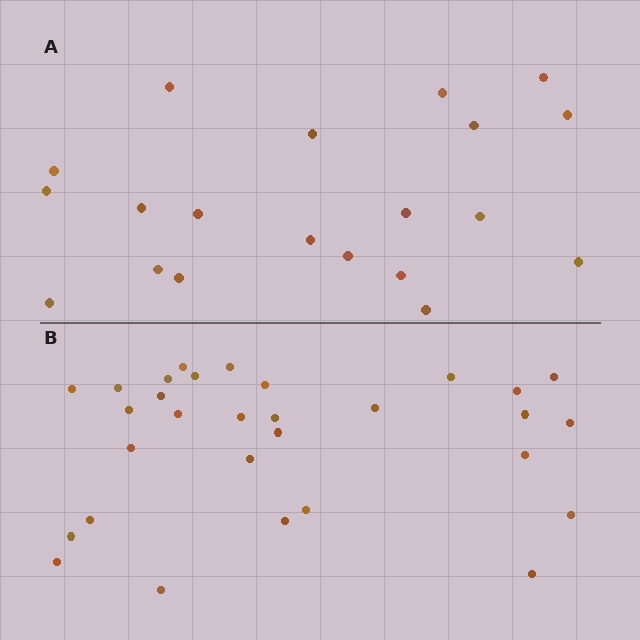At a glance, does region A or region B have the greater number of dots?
Region B (the bottom region) has more dots.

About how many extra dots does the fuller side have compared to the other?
Region B has roughly 10 or so more dots than region A.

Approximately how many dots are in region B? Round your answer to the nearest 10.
About 30 dots.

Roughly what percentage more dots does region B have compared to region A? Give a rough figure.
About 50% more.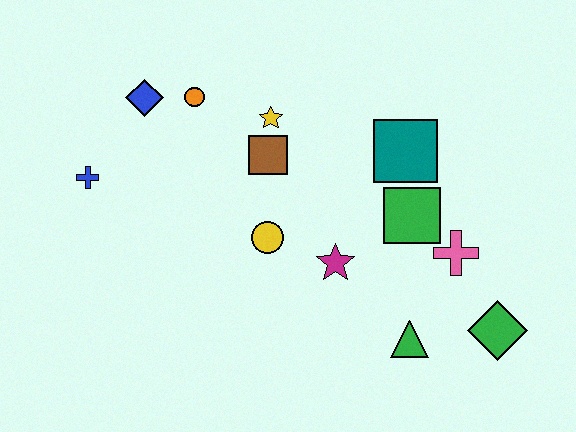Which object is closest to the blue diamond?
The orange circle is closest to the blue diamond.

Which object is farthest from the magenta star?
The blue cross is farthest from the magenta star.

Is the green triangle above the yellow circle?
No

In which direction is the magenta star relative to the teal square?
The magenta star is below the teal square.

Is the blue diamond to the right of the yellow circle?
No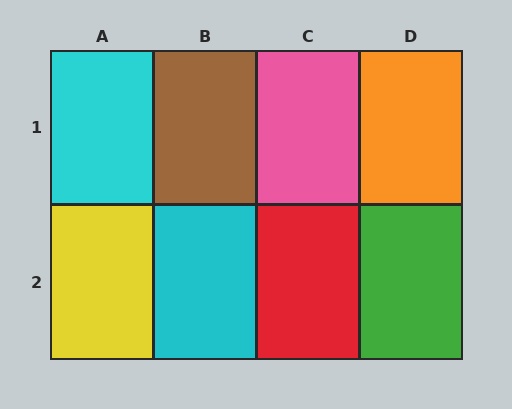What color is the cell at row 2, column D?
Green.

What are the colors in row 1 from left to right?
Cyan, brown, pink, orange.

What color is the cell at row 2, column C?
Red.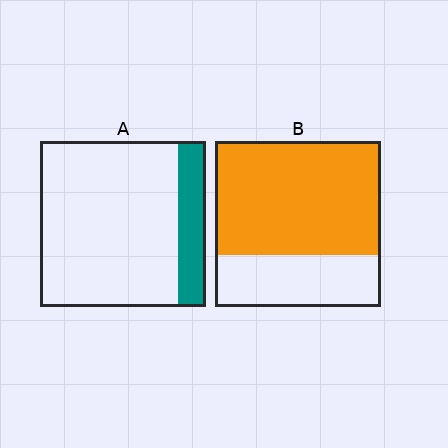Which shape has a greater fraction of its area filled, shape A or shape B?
Shape B.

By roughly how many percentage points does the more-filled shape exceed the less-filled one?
By roughly 50 percentage points (B over A).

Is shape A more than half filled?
No.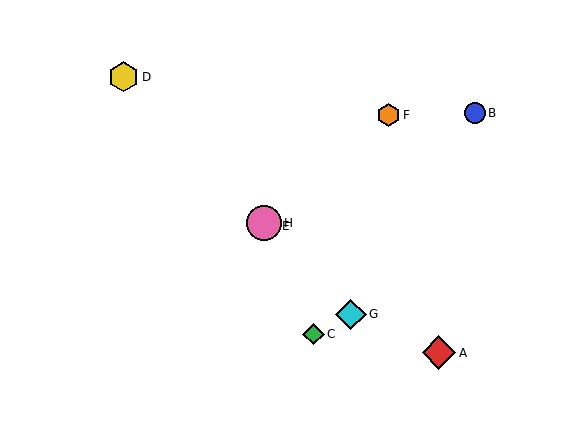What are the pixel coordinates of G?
Object G is at (351, 314).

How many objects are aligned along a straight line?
4 objects (D, E, G, H) are aligned along a straight line.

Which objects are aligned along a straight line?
Objects D, E, G, H are aligned along a straight line.